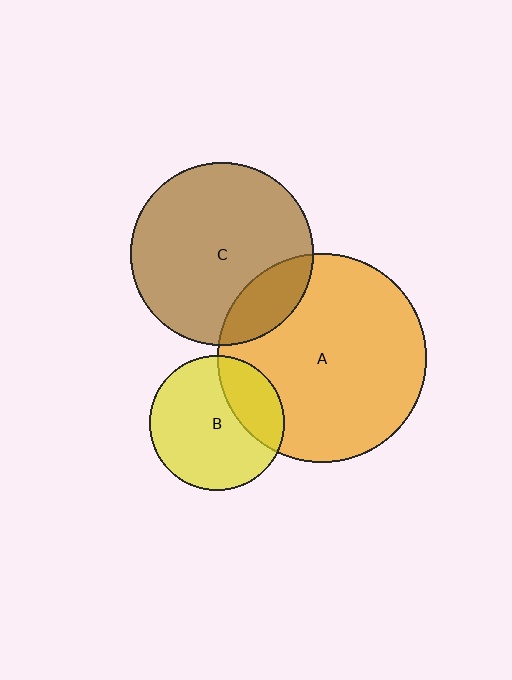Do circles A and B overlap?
Yes.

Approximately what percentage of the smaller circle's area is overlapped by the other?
Approximately 25%.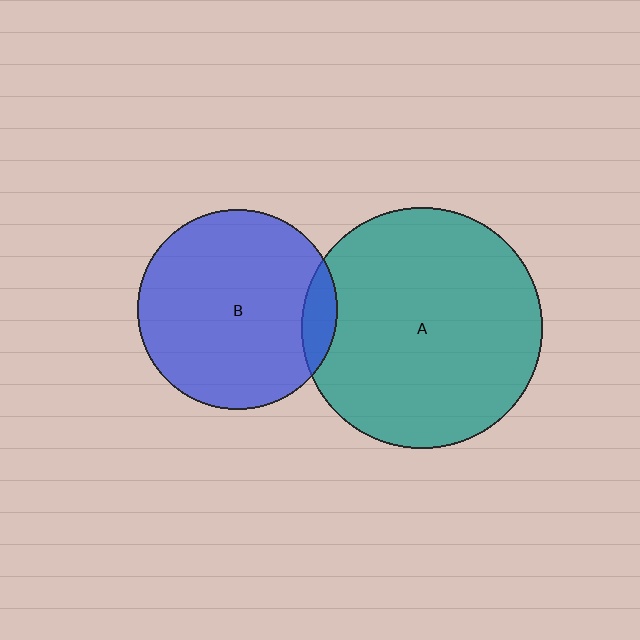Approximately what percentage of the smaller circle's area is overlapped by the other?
Approximately 10%.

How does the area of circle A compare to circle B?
Approximately 1.4 times.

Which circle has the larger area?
Circle A (teal).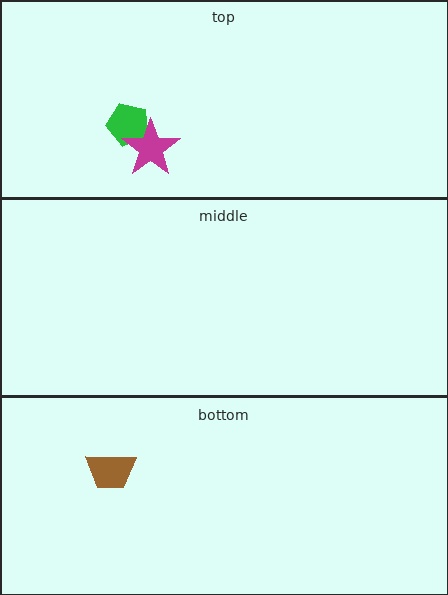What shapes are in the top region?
The green pentagon, the magenta star.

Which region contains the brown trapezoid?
The bottom region.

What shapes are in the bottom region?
The brown trapezoid.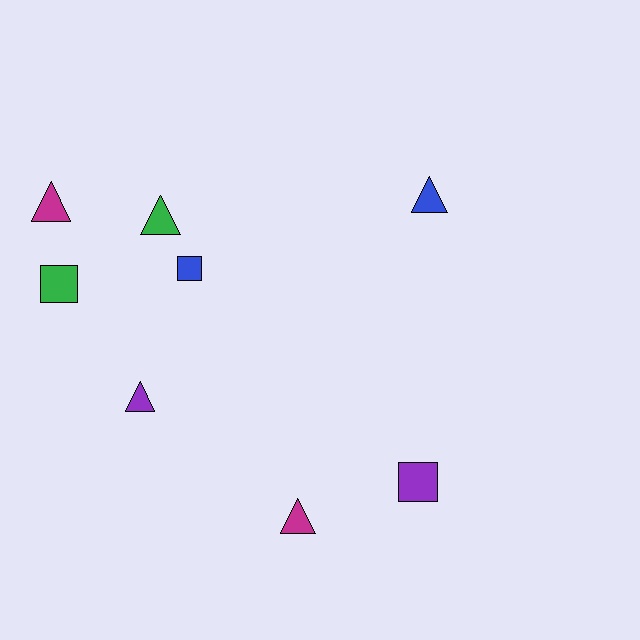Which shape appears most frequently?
Triangle, with 5 objects.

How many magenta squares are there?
There are no magenta squares.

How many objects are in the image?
There are 8 objects.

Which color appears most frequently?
Purple, with 2 objects.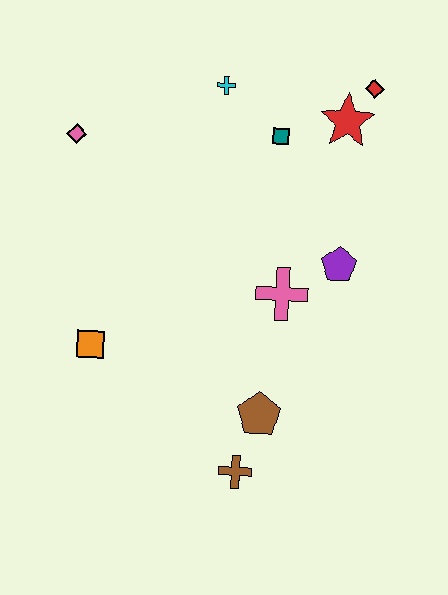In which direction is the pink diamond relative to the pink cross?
The pink diamond is to the left of the pink cross.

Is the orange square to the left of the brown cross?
Yes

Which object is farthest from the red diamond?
The brown cross is farthest from the red diamond.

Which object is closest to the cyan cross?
The teal square is closest to the cyan cross.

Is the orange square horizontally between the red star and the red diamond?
No